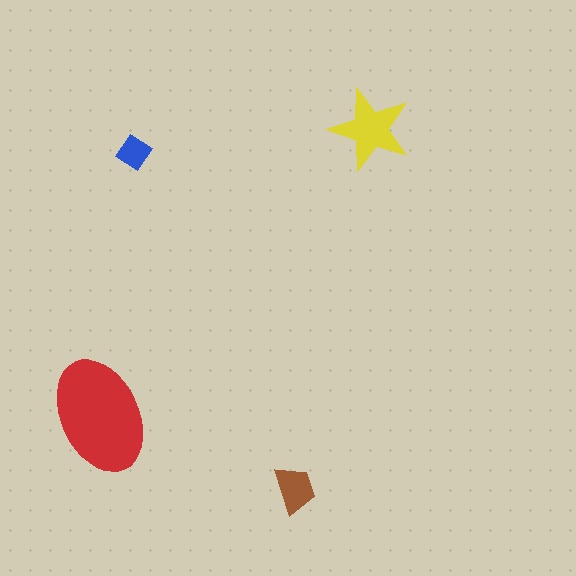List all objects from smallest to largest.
The blue diamond, the brown trapezoid, the yellow star, the red ellipse.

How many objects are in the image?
There are 4 objects in the image.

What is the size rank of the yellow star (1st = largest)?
2nd.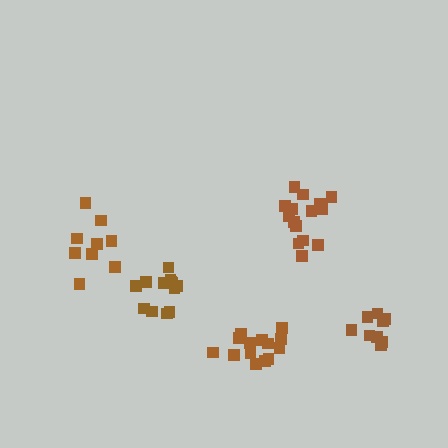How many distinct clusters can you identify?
There are 5 distinct clusters.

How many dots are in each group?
Group 1: 9 dots, Group 2: 13 dots, Group 3: 15 dots, Group 4: 14 dots, Group 5: 9 dots (60 total).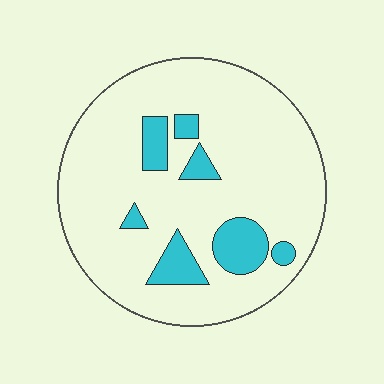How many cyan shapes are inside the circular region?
7.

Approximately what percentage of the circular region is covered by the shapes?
Approximately 15%.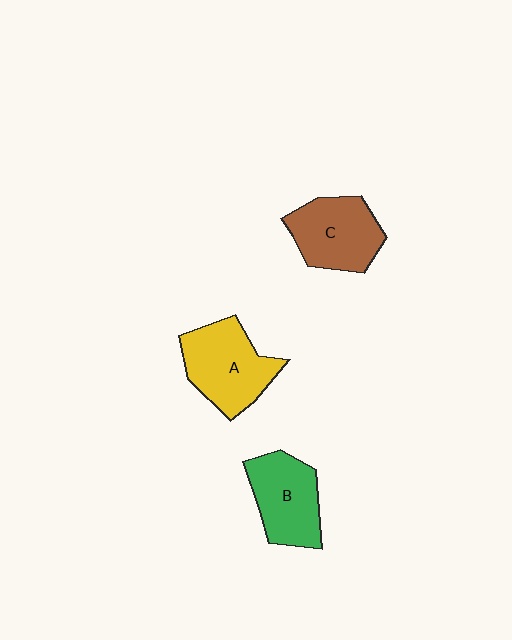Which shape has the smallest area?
Shape B (green).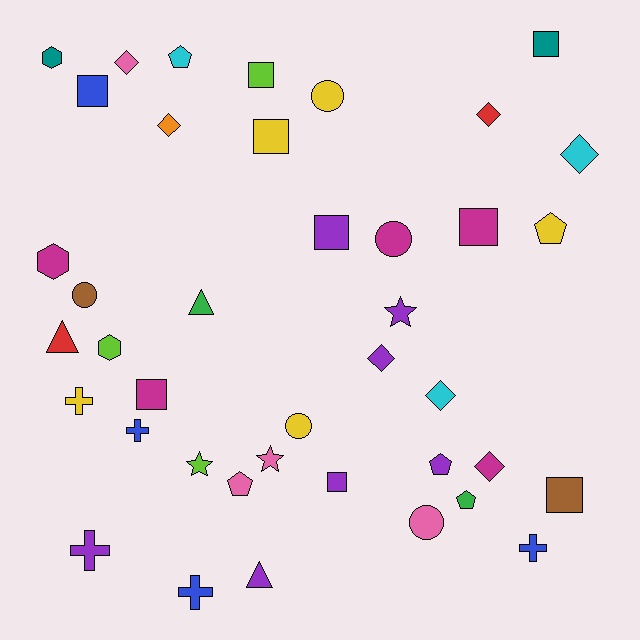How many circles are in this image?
There are 5 circles.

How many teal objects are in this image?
There are 2 teal objects.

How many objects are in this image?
There are 40 objects.